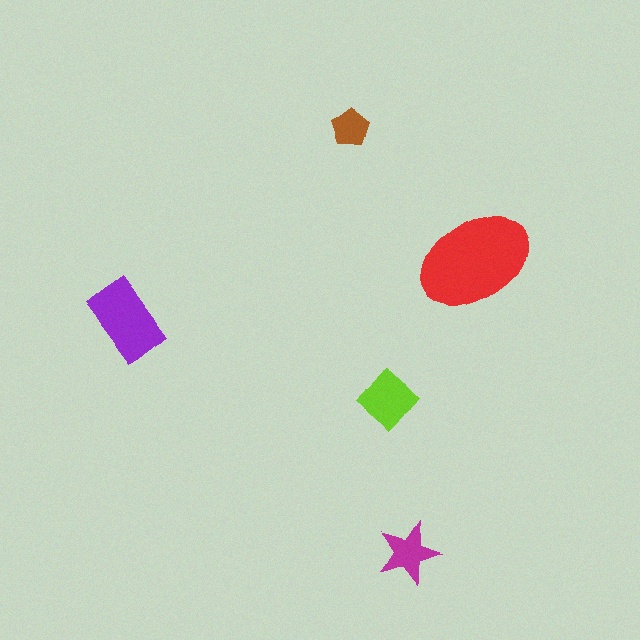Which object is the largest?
The red ellipse.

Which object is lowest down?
The magenta star is bottommost.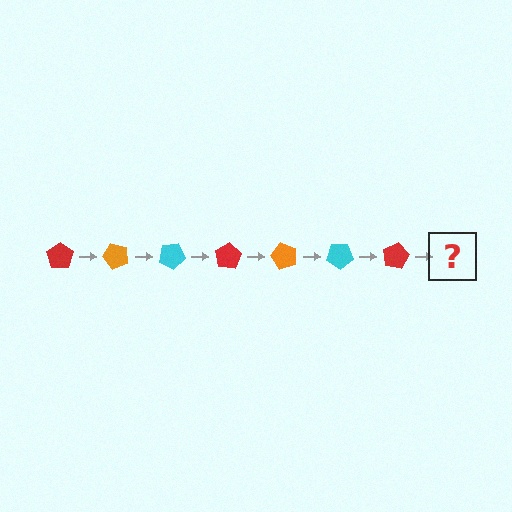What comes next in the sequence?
The next element should be an orange pentagon, rotated 350 degrees from the start.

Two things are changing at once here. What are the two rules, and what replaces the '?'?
The two rules are that it rotates 50 degrees each step and the color cycles through red, orange, and cyan. The '?' should be an orange pentagon, rotated 350 degrees from the start.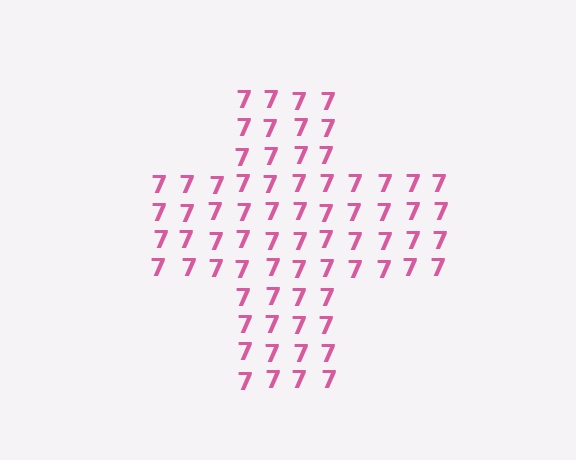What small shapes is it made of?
It is made of small digit 7's.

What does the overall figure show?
The overall figure shows a cross.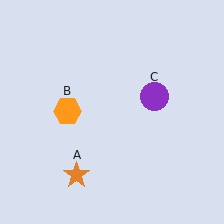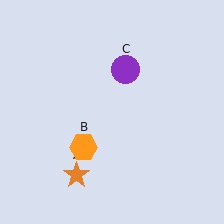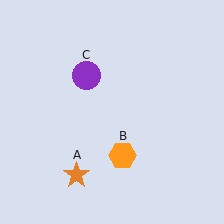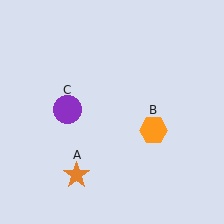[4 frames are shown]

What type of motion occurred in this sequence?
The orange hexagon (object B), purple circle (object C) rotated counterclockwise around the center of the scene.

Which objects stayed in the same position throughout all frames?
Orange star (object A) remained stationary.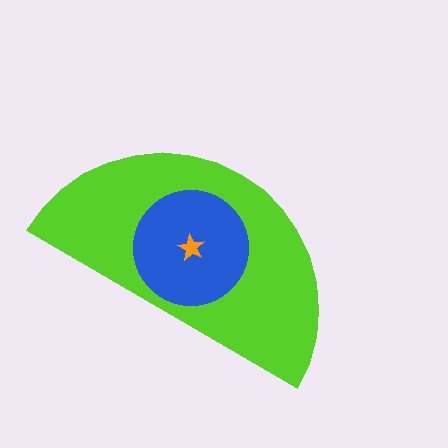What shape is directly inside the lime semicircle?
The blue circle.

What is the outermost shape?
The lime semicircle.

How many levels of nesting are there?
3.